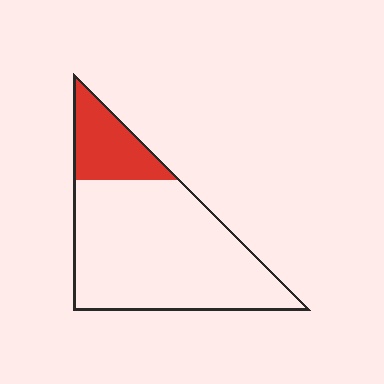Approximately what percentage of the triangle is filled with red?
Approximately 20%.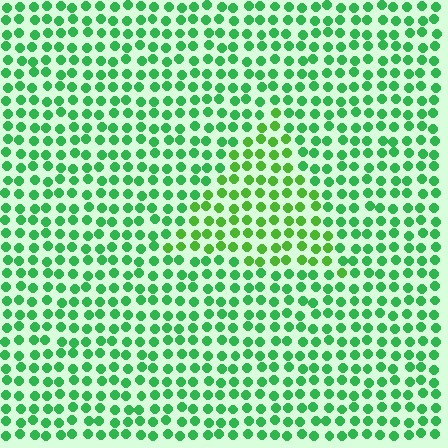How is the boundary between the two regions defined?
The boundary is defined purely by a slight shift in hue (about 26 degrees). Spacing, size, and orientation are identical on both sides.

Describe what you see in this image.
The image is filled with small green elements in a uniform arrangement. A triangle-shaped region is visible where the elements are tinted to a slightly different hue, forming a subtle color boundary.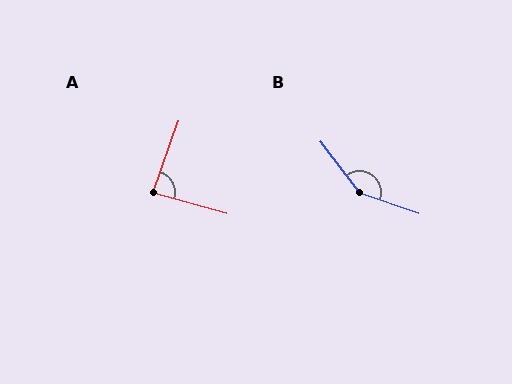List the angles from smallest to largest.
A (86°), B (146°).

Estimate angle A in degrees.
Approximately 86 degrees.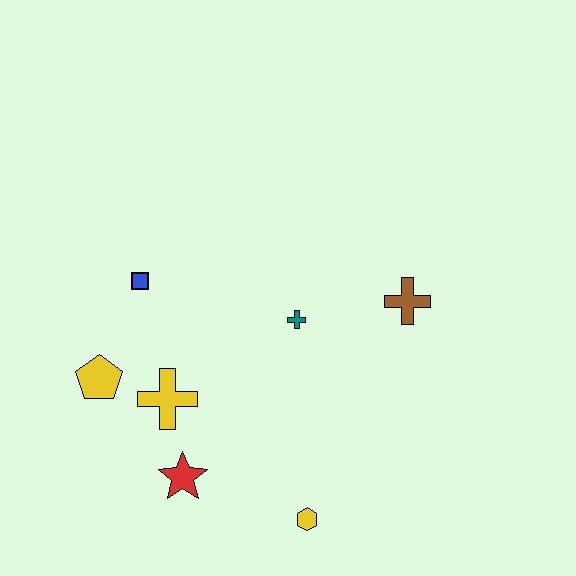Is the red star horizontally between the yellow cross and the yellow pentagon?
No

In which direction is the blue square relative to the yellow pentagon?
The blue square is above the yellow pentagon.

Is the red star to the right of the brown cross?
No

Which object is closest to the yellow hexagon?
The red star is closest to the yellow hexagon.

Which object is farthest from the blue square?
The yellow hexagon is farthest from the blue square.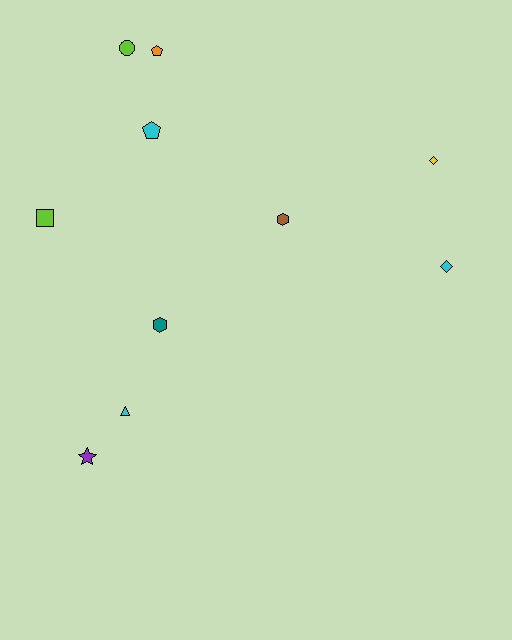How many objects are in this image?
There are 10 objects.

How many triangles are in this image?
There is 1 triangle.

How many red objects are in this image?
There are no red objects.